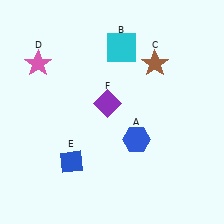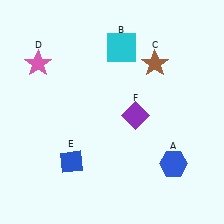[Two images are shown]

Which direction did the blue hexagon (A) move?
The blue hexagon (A) moved right.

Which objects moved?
The objects that moved are: the blue hexagon (A), the purple diamond (F).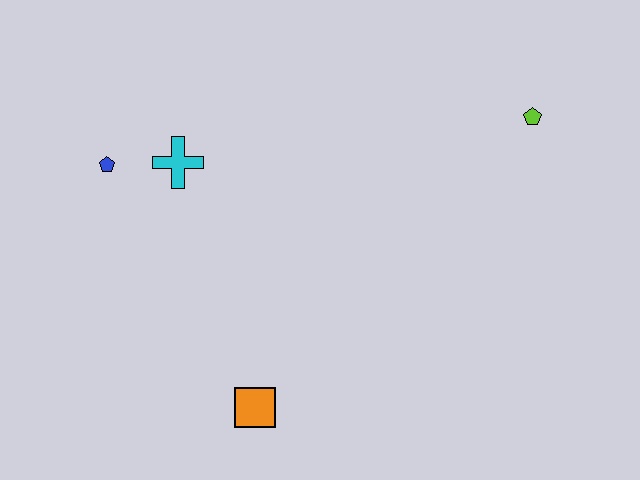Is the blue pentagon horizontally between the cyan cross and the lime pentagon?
No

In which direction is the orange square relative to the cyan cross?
The orange square is below the cyan cross.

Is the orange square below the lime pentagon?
Yes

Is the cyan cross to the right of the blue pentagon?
Yes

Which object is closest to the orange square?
The cyan cross is closest to the orange square.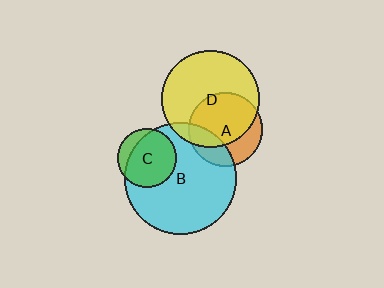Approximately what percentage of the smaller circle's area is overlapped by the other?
Approximately 25%.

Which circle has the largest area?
Circle B (cyan).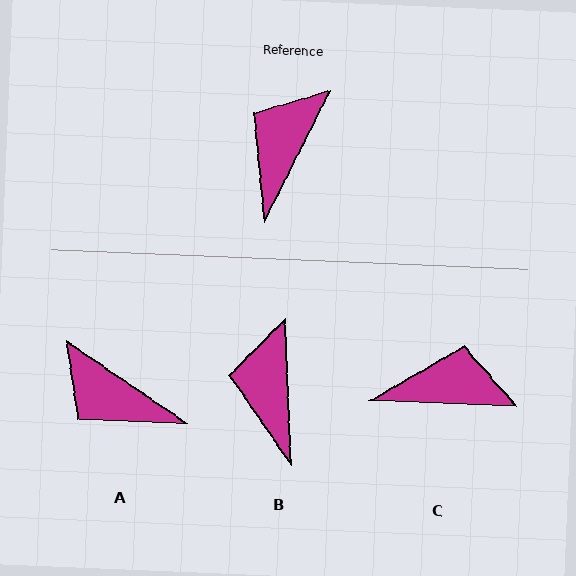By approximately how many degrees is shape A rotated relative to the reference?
Approximately 82 degrees counter-clockwise.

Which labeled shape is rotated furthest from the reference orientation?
A, about 82 degrees away.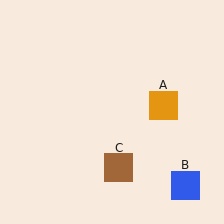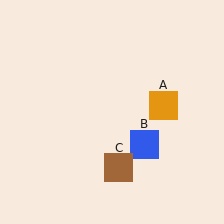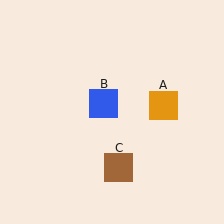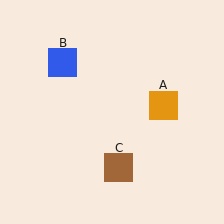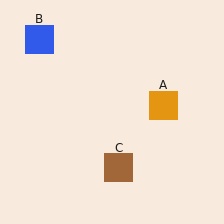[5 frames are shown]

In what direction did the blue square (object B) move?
The blue square (object B) moved up and to the left.